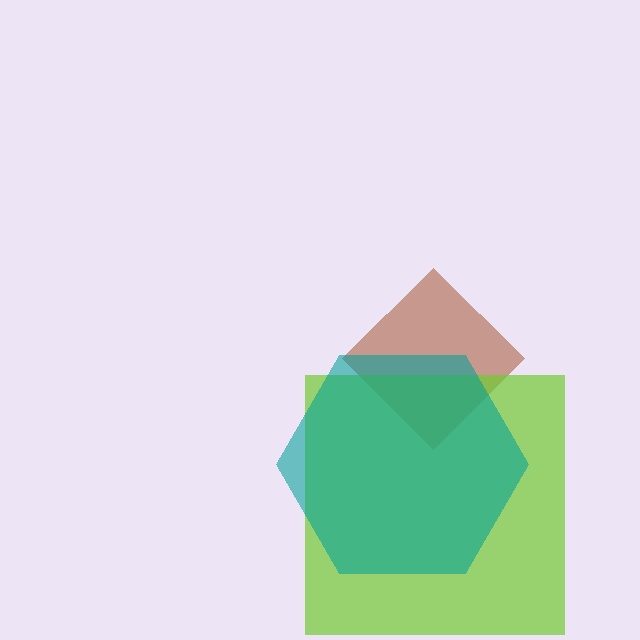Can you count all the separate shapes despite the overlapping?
Yes, there are 3 separate shapes.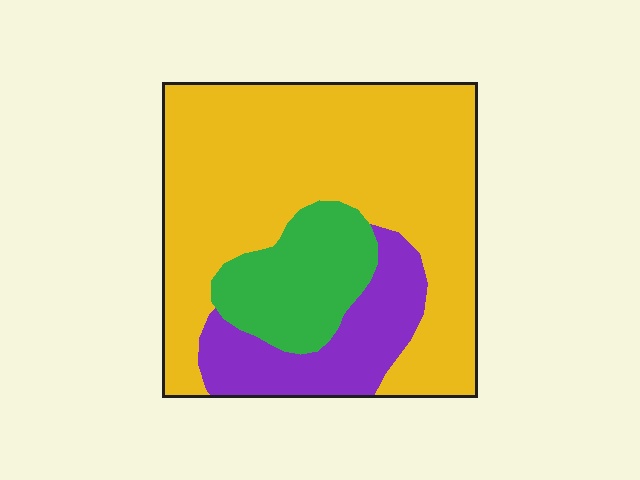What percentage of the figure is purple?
Purple takes up about one sixth (1/6) of the figure.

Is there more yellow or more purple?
Yellow.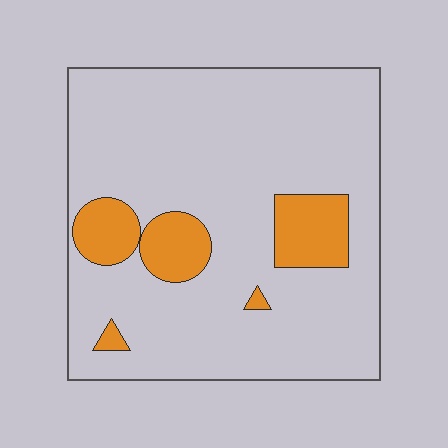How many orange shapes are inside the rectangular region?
5.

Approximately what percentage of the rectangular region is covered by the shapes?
Approximately 15%.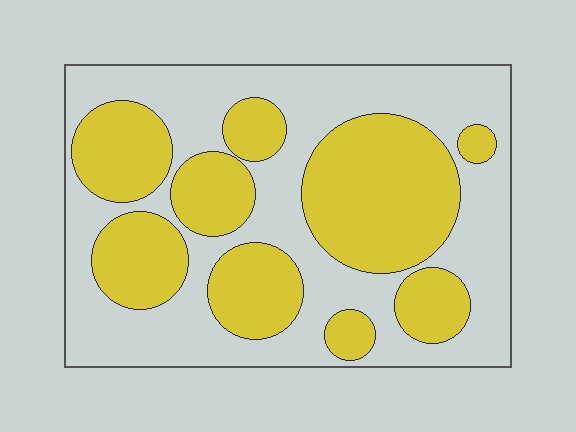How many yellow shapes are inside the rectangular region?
9.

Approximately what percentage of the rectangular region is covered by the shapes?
Approximately 45%.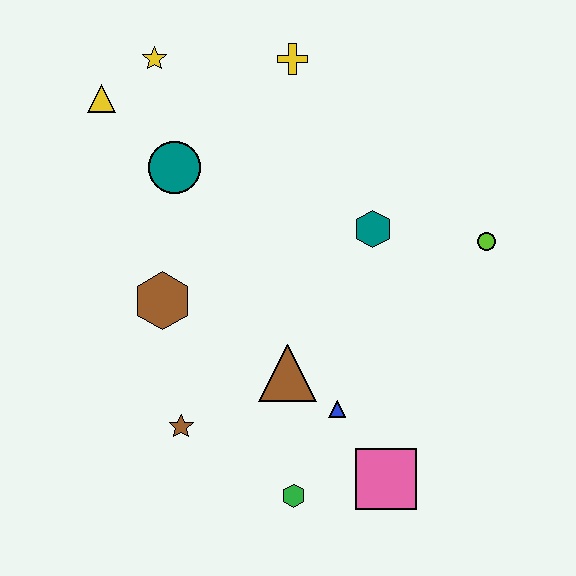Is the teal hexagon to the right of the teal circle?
Yes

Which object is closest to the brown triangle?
The blue triangle is closest to the brown triangle.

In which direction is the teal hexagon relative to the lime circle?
The teal hexagon is to the left of the lime circle.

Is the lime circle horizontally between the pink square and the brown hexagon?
No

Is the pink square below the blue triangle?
Yes